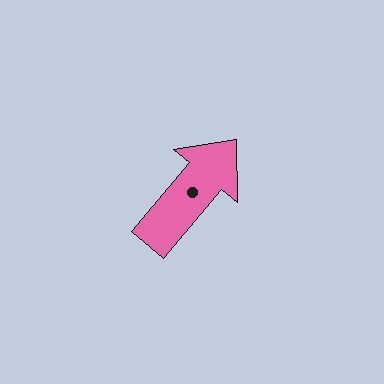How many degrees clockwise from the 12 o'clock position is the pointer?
Approximately 40 degrees.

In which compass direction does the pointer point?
Northeast.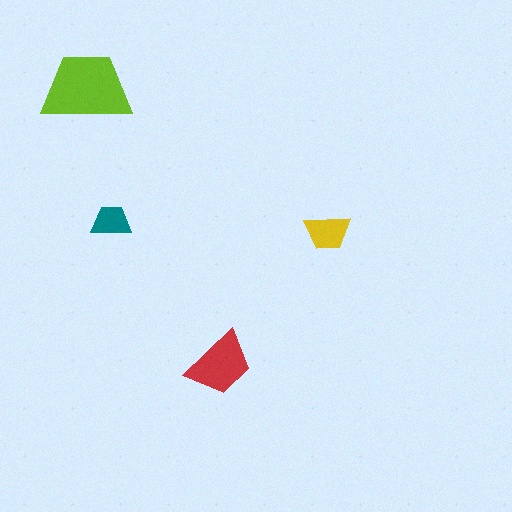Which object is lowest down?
The red trapezoid is bottommost.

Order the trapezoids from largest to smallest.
the lime one, the red one, the yellow one, the teal one.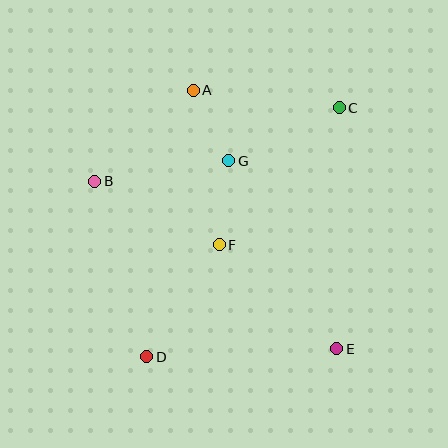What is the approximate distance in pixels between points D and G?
The distance between D and G is approximately 212 pixels.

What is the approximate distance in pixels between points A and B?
The distance between A and B is approximately 134 pixels.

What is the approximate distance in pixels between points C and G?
The distance between C and G is approximately 122 pixels.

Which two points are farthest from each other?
Points C and D are farthest from each other.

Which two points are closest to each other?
Points A and G are closest to each other.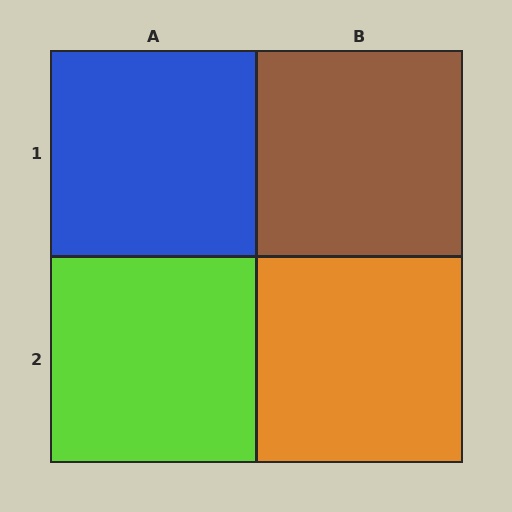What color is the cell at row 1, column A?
Blue.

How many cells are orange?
1 cell is orange.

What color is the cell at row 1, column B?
Brown.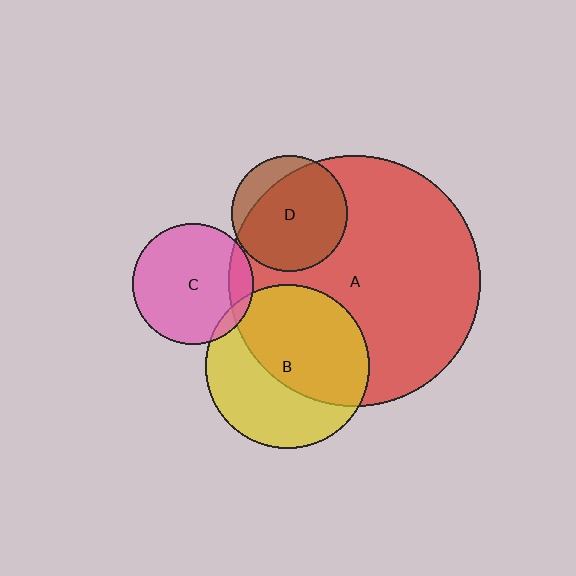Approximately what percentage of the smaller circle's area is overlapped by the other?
Approximately 10%.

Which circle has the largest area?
Circle A (red).